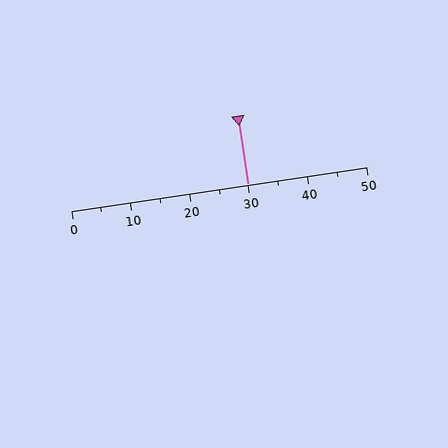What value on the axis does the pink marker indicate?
The marker indicates approximately 30.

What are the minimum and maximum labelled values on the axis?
The axis runs from 0 to 50.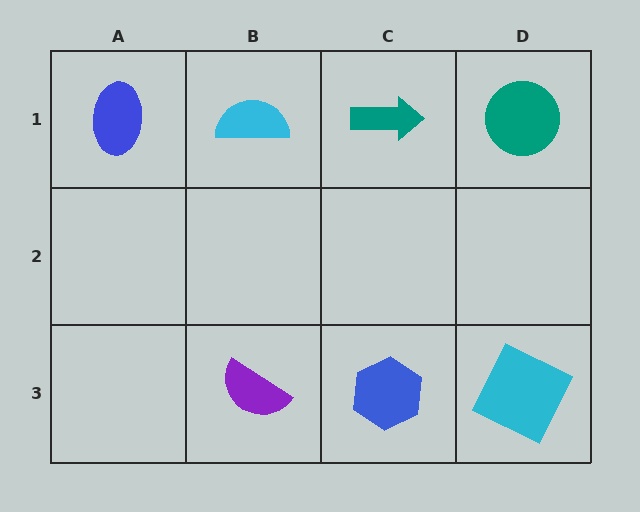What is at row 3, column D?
A cyan square.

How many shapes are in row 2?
0 shapes.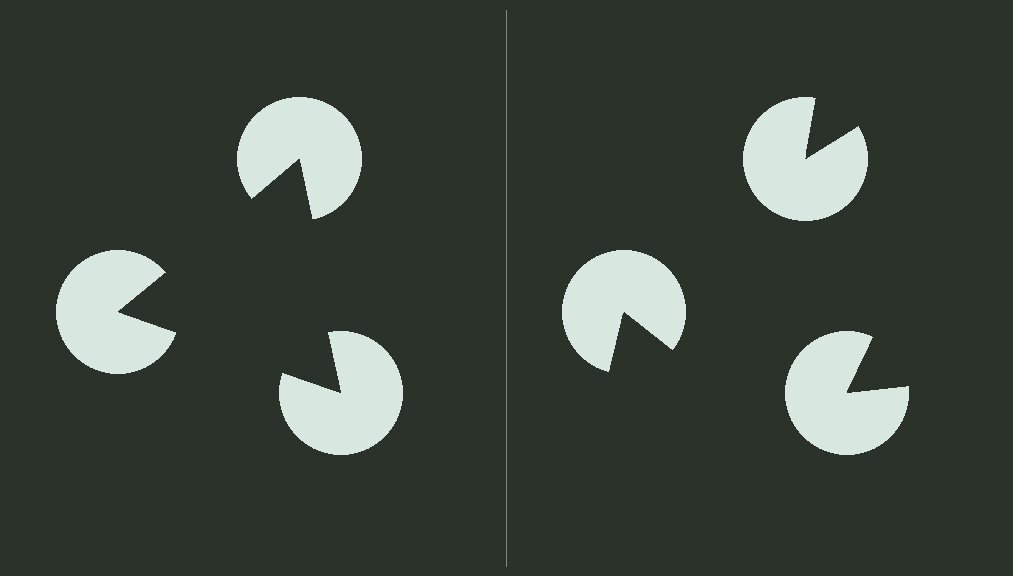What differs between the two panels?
The pac-man discs are positioned identically on both sides; only the wedge orientations differ. On the left they align to a triangle; on the right they are misaligned.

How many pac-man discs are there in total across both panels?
6 — 3 on each side.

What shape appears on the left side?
An illusory triangle.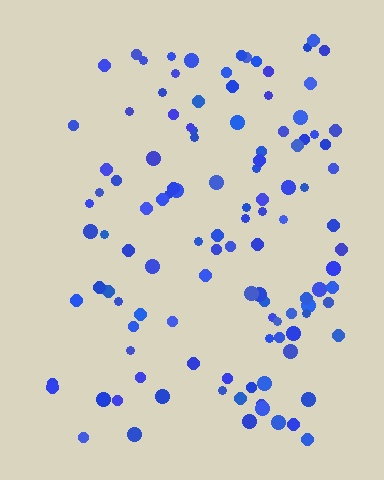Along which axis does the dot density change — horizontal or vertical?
Horizontal.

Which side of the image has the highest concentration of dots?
The right.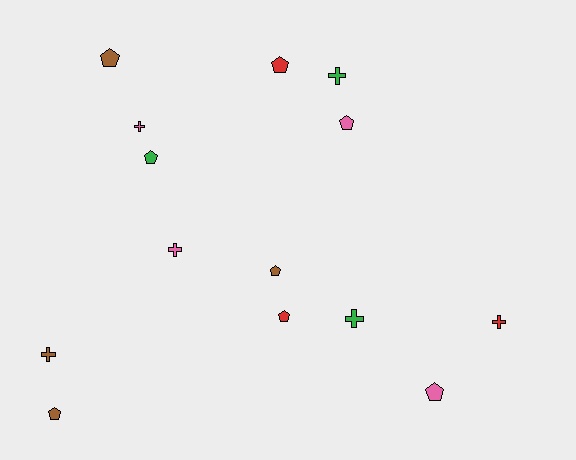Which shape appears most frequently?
Pentagon, with 8 objects.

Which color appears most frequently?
Pink, with 4 objects.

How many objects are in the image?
There are 14 objects.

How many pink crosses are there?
There are 2 pink crosses.